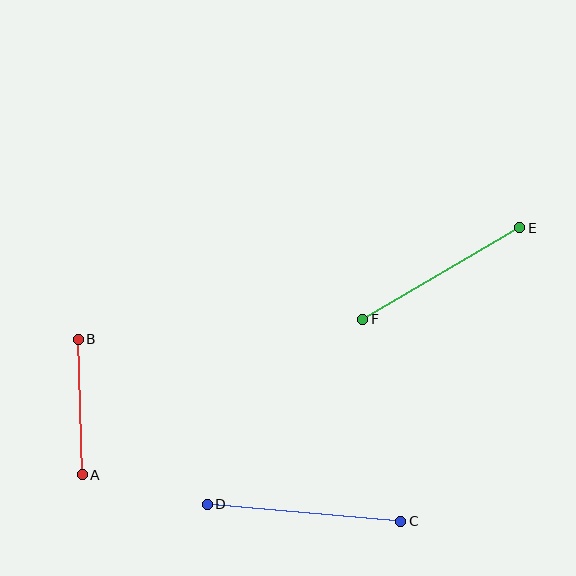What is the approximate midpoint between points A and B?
The midpoint is at approximately (80, 407) pixels.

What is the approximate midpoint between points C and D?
The midpoint is at approximately (304, 513) pixels.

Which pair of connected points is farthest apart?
Points C and D are farthest apart.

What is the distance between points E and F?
The distance is approximately 182 pixels.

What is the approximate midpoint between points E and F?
The midpoint is at approximately (441, 273) pixels.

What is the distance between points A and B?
The distance is approximately 135 pixels.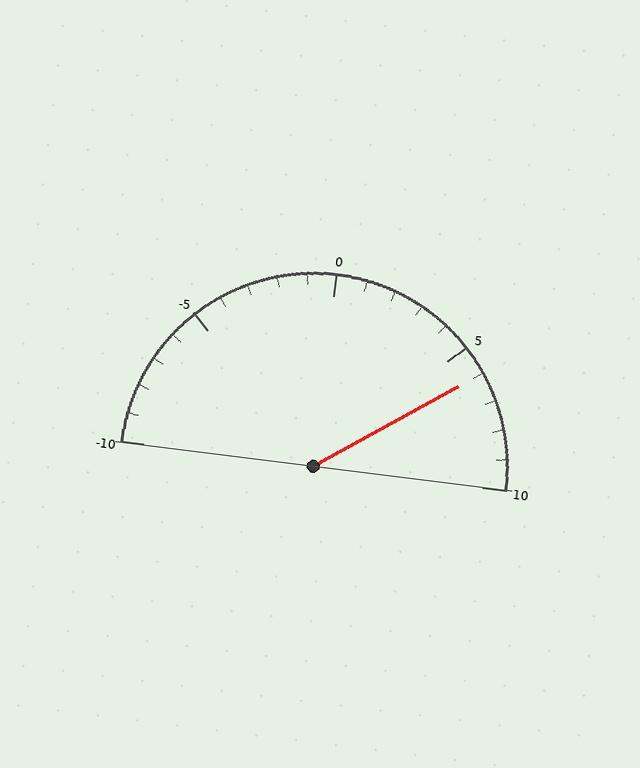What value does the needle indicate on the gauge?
The needle indicates approximately 6.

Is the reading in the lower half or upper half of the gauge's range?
The reading is in the upper half of the range (-10 to 10).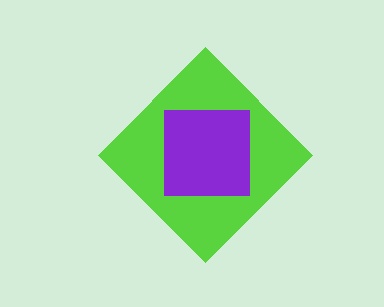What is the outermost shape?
The lime diamond.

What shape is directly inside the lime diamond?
The purple square.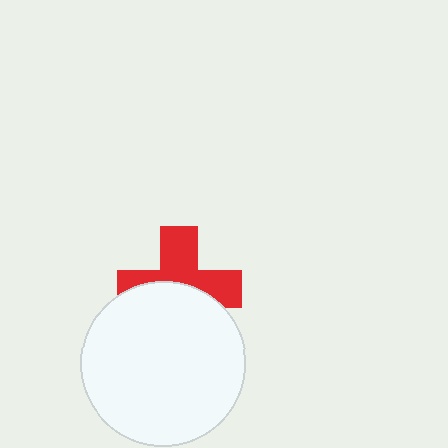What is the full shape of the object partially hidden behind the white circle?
The partially hidden object is a red cross.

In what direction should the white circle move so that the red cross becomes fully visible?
The white circle should move down. That is the shortest direction to clear the overlap and leave the red cross fully visible.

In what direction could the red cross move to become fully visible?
The red cross could move up. That would shift it out from behind the white circle entirely.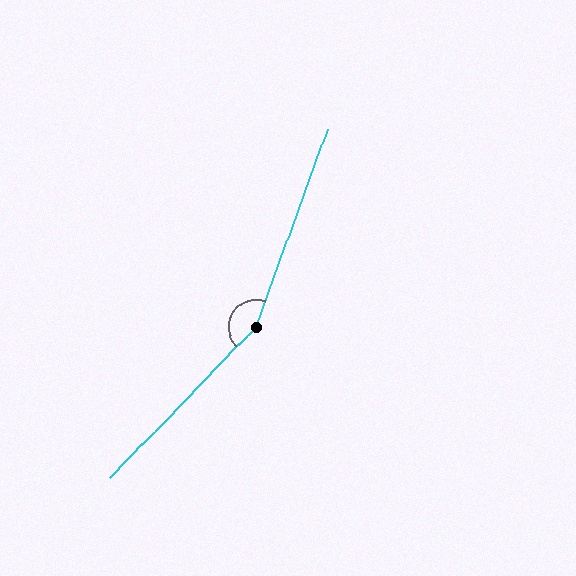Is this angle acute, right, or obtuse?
It is obtuse.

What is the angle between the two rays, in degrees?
Approximately 156 degrees.